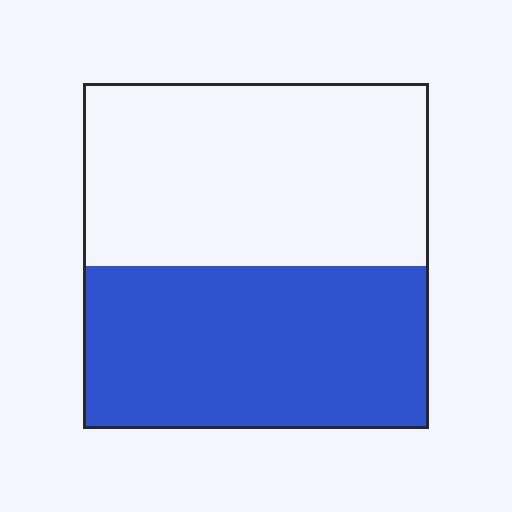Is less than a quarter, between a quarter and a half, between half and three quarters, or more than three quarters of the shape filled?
Between a quarter and a half.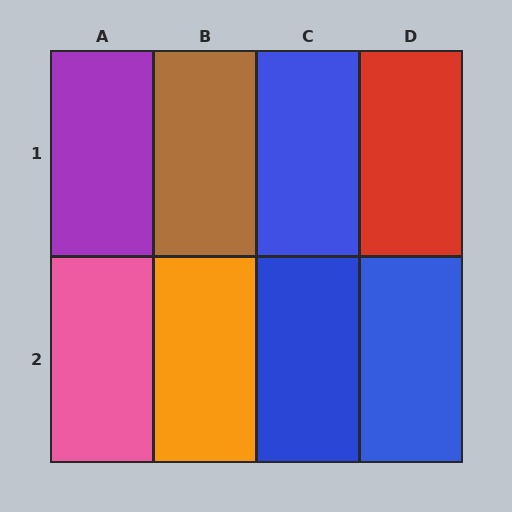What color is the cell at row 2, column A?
Pink.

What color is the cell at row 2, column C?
Blue.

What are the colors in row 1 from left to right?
Purple, brown, blue, red.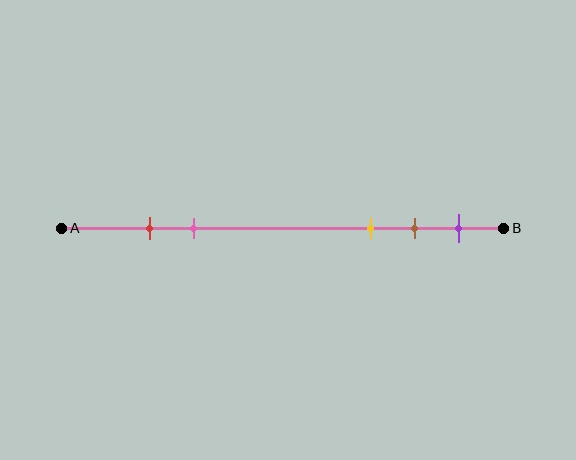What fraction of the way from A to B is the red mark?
The red mark is approximately 20% (0.2) of the way from A to B.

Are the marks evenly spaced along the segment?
No, the marks are not evenly spaced.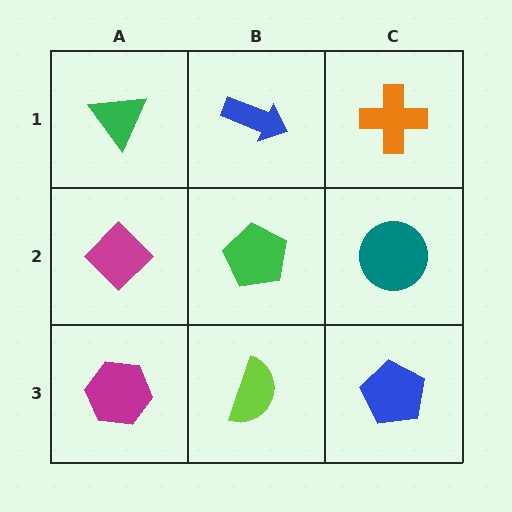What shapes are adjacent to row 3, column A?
A magenta diamond (row 2, column A), a lime semicircle (row 3, column B).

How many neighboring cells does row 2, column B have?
4.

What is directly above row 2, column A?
A green triangle.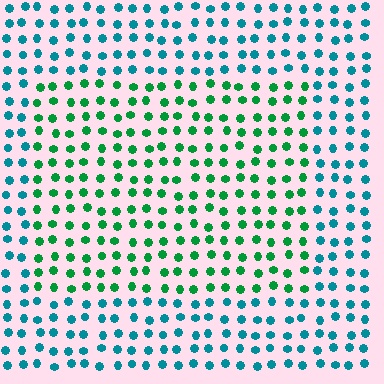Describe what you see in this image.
The image is filled with small teal elements in a uniform arrangement. A rectangle-shaped region is visible where the elements are tinted to a slightly different hue, forming a subtle color boundary.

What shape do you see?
I see a rectangle.